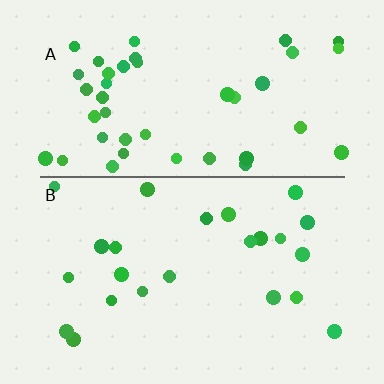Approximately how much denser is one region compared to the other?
Approximately 1.9× — region A over region B.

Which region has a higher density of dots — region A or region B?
A (the top).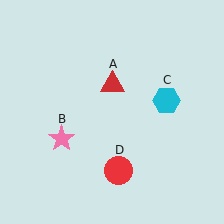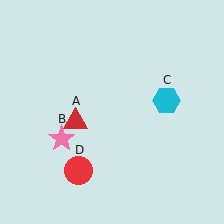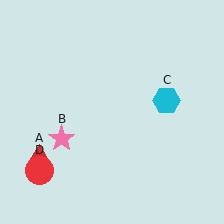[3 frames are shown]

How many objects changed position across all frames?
2 objects changed position: red triangle (object A), red circle (object D).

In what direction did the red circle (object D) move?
The red circle (object D) moved left.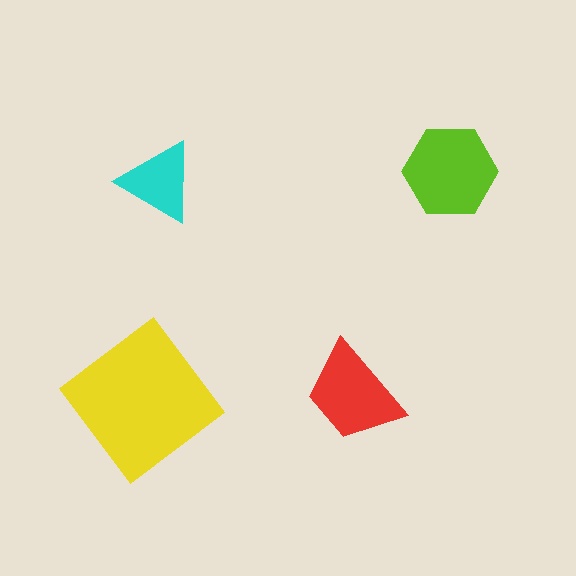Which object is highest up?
The lime hexagon is topmost.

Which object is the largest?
The yellow diamond.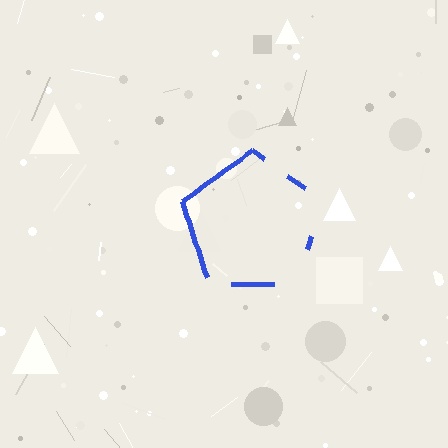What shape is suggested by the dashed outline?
The dashed outline suggests a pentagon.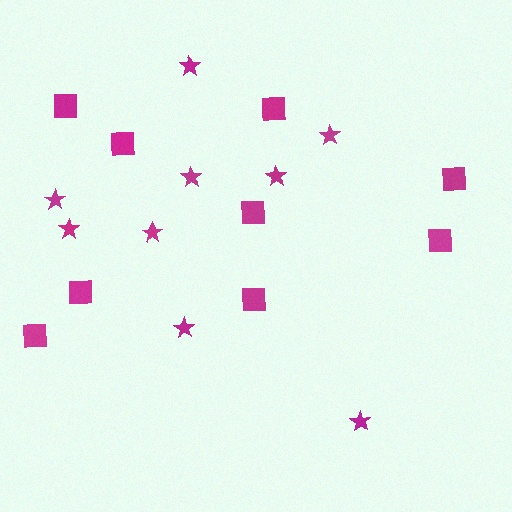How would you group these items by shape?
There are 2 groups: one group of squares (9) and one group of stars (9).